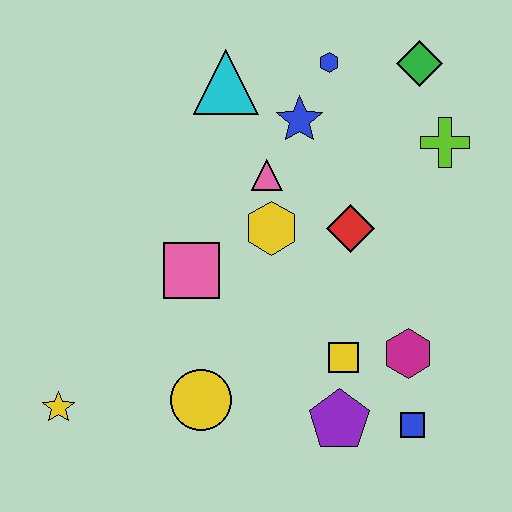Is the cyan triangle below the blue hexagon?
Yes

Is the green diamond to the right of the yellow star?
Yes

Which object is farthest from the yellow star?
The green diamond is farthest from the yellow star.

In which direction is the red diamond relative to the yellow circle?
The red diamond is above the yellow circle.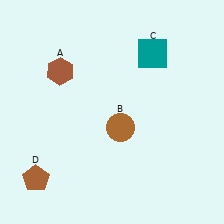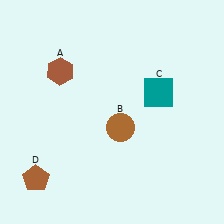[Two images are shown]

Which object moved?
The teal square (C) moved down.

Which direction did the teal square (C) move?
The teal square (C) moved down.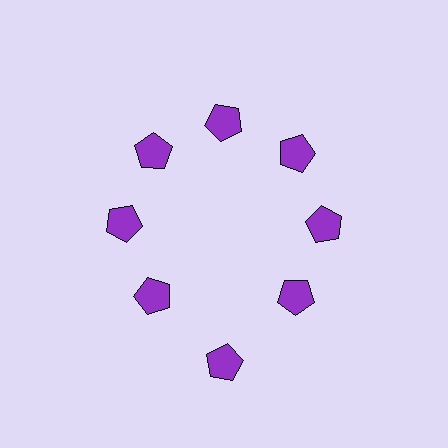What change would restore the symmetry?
The symmetry would be restored by moving it inward, back onto the ring so that all 8 pentagons sit at equal angles and equal distance from the center.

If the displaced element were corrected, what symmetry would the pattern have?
It would have 8-fold rotational symmetry — the pattern would map onto itself every 45 degrees.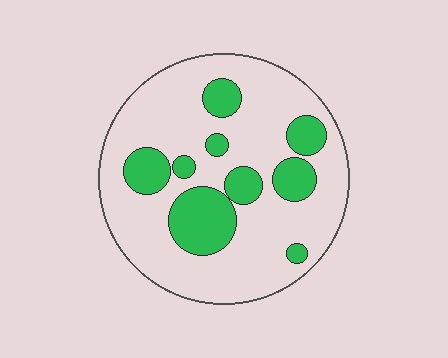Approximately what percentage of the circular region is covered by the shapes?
Approximately 25%.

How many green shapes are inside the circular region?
9.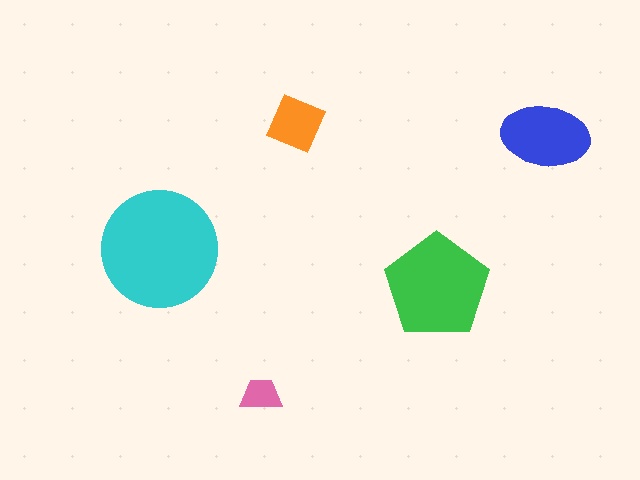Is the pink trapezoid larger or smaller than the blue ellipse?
Smaller.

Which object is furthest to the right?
The blue ellipse is rightmost.